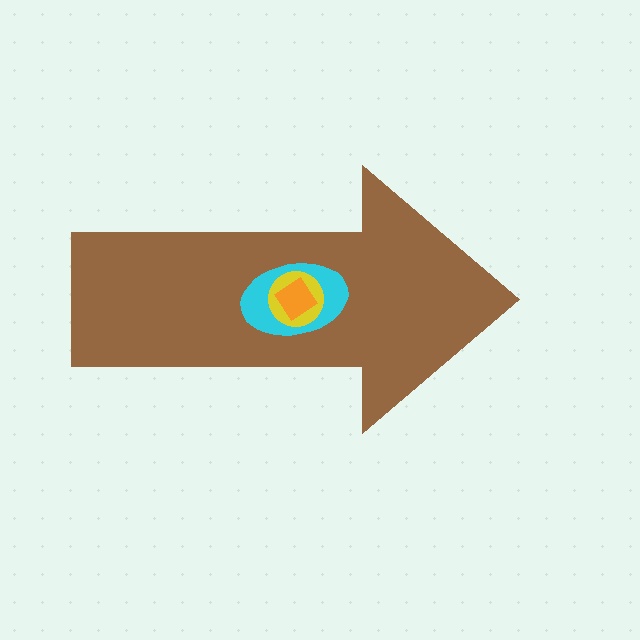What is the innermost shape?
The orange diamond.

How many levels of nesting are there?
4.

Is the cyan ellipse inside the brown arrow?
Yes.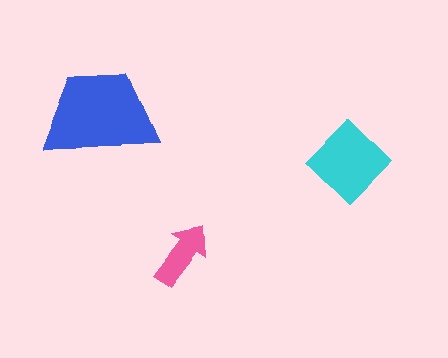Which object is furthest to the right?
The cyan diamond is rightmost.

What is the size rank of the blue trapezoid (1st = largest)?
1st.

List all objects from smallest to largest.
The pink arrow, the cyan diamond, the blue trapezoid.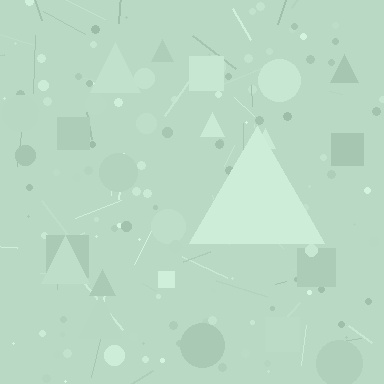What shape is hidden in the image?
A triangle is hidden in the image.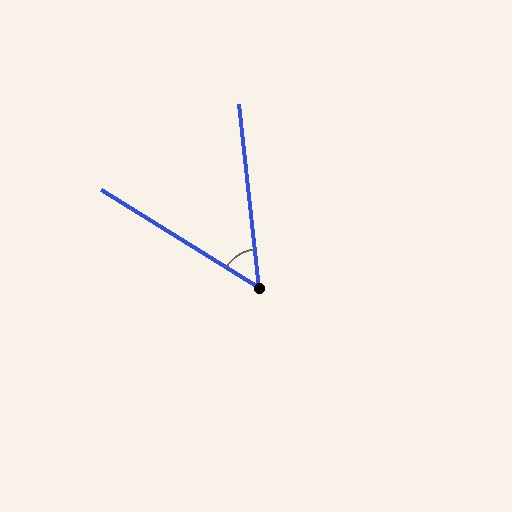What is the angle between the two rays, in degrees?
Approximately 52 degrees.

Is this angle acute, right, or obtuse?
It is acute.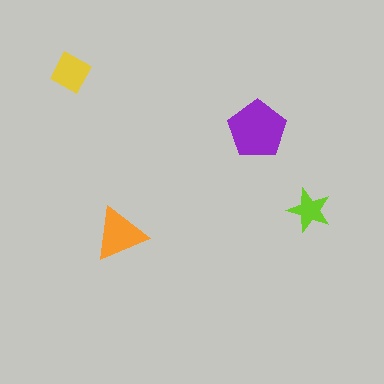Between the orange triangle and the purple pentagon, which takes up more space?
The purple pentagon.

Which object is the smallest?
The lime star.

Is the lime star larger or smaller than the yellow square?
Smaller.